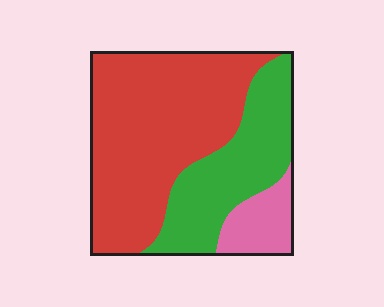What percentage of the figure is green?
Green takes up about one third (1/3) of the figure.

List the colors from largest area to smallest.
From largest to smallest: red, green, pink.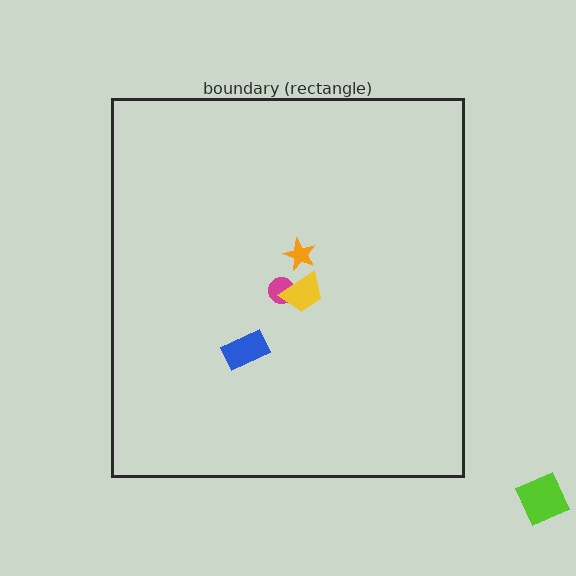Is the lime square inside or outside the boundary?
Outside.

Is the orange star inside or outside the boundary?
Inside.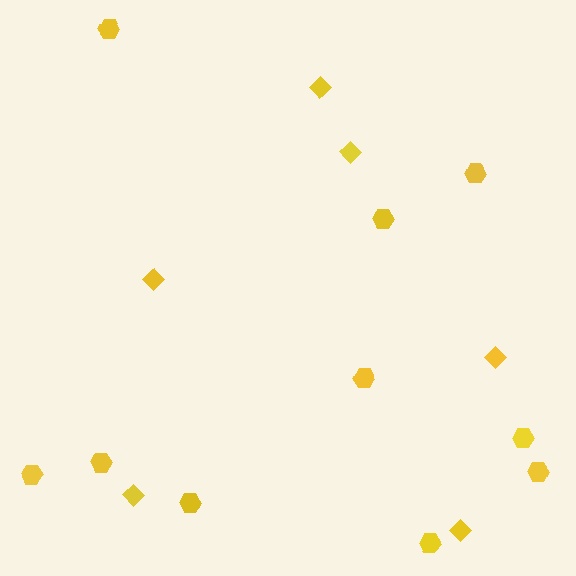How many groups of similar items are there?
There are 2 groups: one group of hexagons (10) and one group of diamonds (6).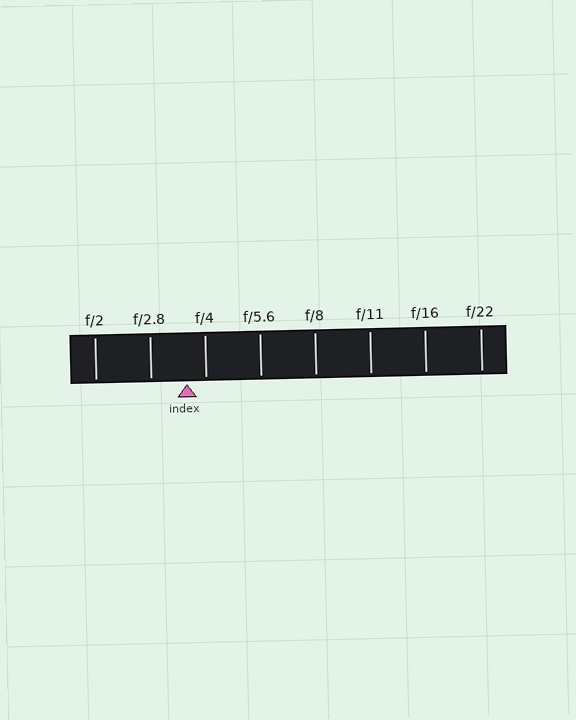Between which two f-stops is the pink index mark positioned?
The index mark is between f/2.8 and f/4.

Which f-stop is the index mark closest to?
The index mark is closest to f/4.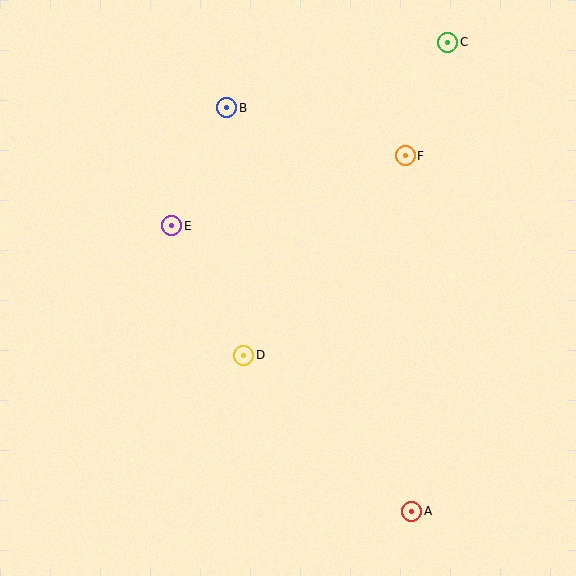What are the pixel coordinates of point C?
Point C is at (448, 42).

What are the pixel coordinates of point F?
Point F is at (405, 156).